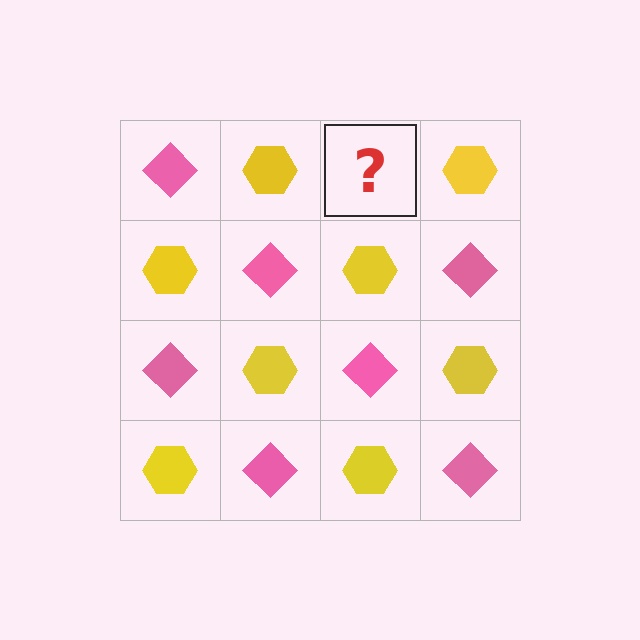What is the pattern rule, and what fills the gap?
The rule is that it alternates pink diamond and yellow hexagon in a checkerboard pattern. The gap should be filled with a pink diamond.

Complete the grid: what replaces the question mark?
The question mark should be replaced with a pink diamond.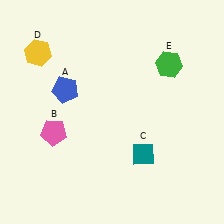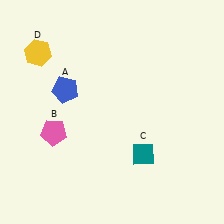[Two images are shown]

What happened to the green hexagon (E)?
The green hexagon (E) was removed in Image 2. It was in the top-right area of Image 1.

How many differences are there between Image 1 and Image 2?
There is 1 difference between the two images.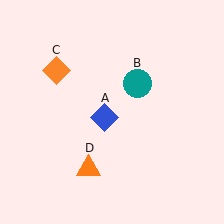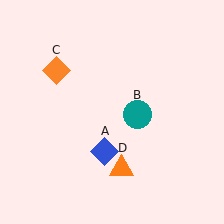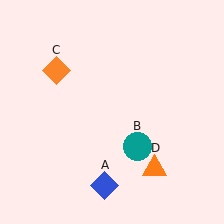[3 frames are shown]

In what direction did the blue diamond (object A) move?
The blue diamond (object A) moved down.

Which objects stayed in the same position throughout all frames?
Orange diamond (object C) remained stationary.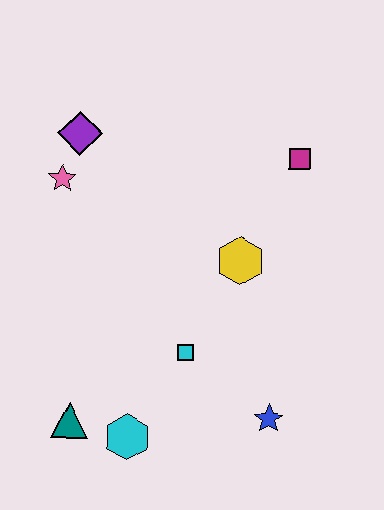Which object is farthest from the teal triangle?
The magenta square is farthest from the teal triangle.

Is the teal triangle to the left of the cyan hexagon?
Yes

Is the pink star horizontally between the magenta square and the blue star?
No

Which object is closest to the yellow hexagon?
The cyan square is closest to the yellow hexagon.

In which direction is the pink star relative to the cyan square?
The pink star is above the cyan square.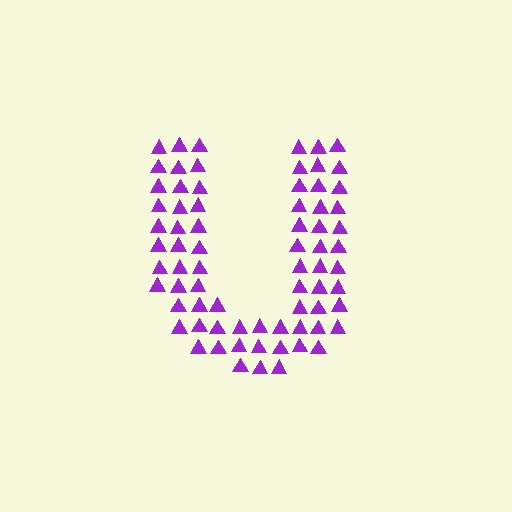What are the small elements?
The small elements are triangles.